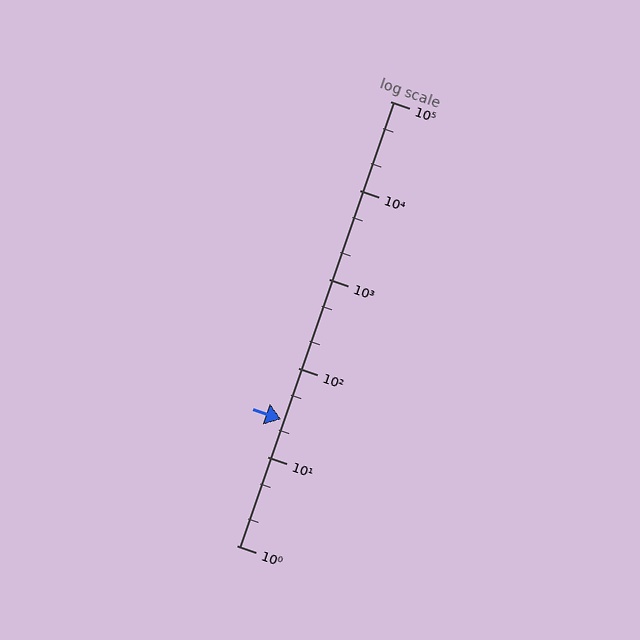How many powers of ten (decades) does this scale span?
The scale spans 5 decades, from 1 to 100000.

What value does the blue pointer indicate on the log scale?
The pointer indicates approximately 26.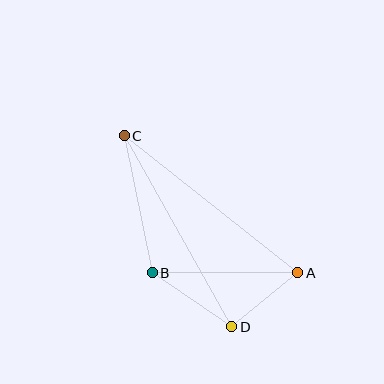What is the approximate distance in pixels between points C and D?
The distance between C and D is approximately 219 pixels.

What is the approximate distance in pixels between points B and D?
The distance between B and D is approximately 96 pixels.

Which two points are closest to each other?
Points A and D are closest to each other.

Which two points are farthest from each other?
Points A and C are farthest from each other.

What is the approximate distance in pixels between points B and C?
The distance between B and C is approximately 140 pixels.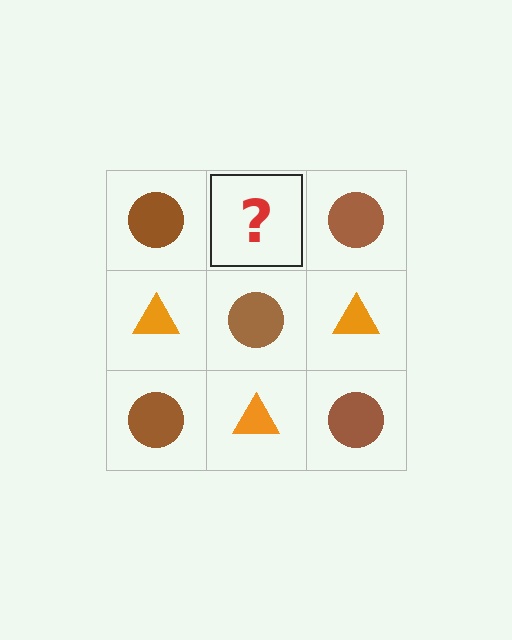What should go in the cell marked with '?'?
The missing cell should contain an orange triangle.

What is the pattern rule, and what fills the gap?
The rule is that it alternates brown circle and orange triangle in a checkerboard pattern. The gap should be filled with an orange triangle.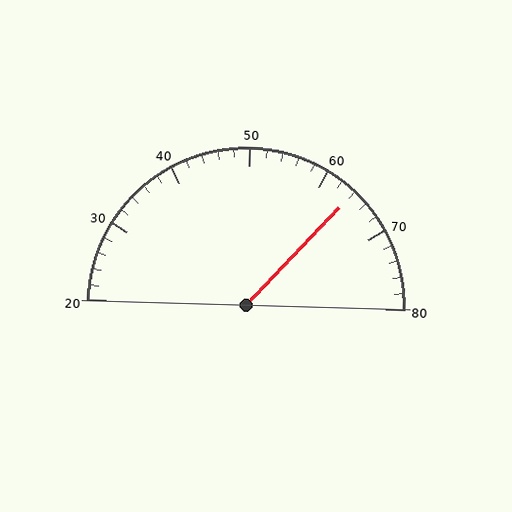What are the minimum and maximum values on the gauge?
The gauge ranges from 20 to 80.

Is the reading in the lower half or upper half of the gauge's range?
The reading is in the upper half of the range (20 to 80).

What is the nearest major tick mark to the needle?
The nearest major tick mark is 60.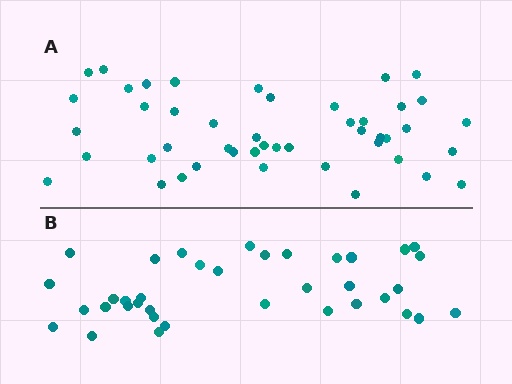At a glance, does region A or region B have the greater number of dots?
Region A (the top region) has more dots.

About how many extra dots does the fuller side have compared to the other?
Region A has roughly 8 or so more dots than region B.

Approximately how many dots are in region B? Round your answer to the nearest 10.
About 40 dots. (The exact count is 37, which rounds to 40.)